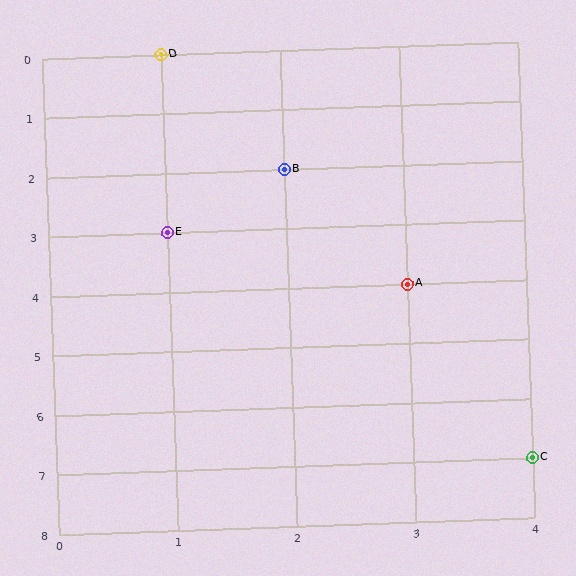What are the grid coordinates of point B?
Point B is at grid coordinates (2, 2).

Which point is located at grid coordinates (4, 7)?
Point C is at (4, 7).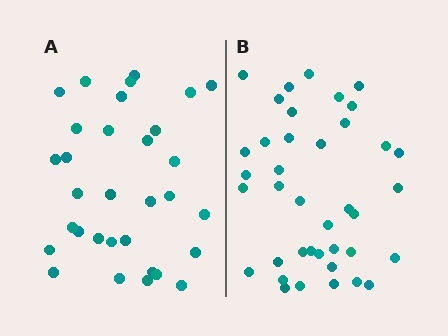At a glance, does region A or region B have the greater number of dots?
Region B (the right region) has more dots.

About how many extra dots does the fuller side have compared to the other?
Region B has roughly 8 or so more dots than region A.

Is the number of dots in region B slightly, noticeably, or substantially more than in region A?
Region B has only slightly more — the two regions are fairly close. The ratio is roughly 1.2 to 1.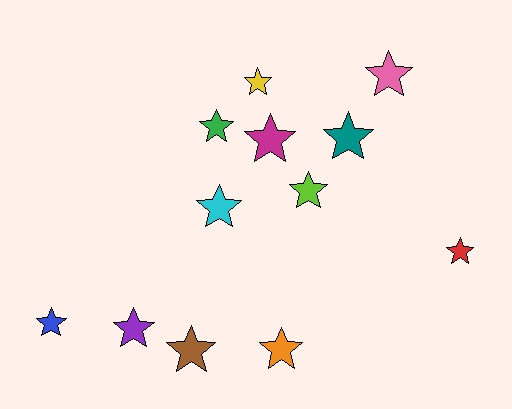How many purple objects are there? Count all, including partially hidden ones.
There is 1 purple object.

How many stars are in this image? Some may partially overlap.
There are 12 stars.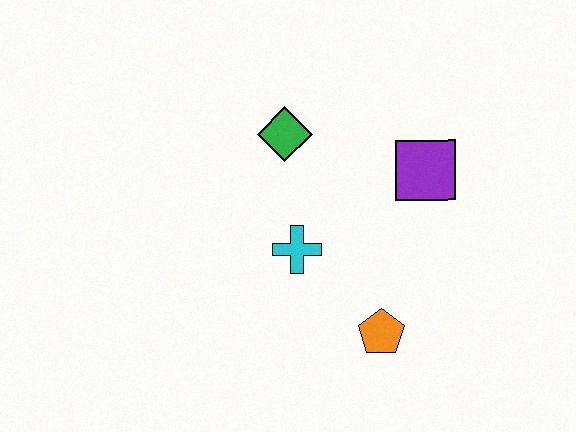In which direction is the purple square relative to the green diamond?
The purple square is to the right of the green diamond.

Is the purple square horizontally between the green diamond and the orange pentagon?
No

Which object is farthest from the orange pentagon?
The green diamond is farthest from the orange pentagon.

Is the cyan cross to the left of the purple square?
Yes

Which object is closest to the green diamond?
The cyan cross is closest to the green diamond.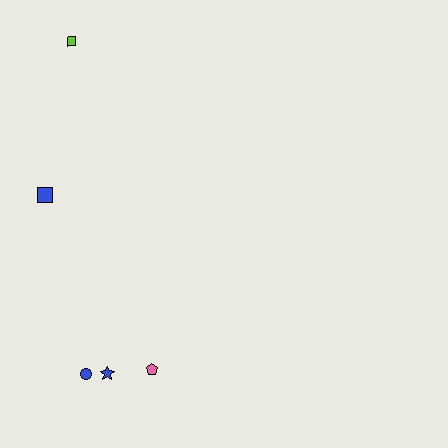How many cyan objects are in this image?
There are no cyan objects.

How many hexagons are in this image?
There are no hexagons.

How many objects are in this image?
There are 5 objects.